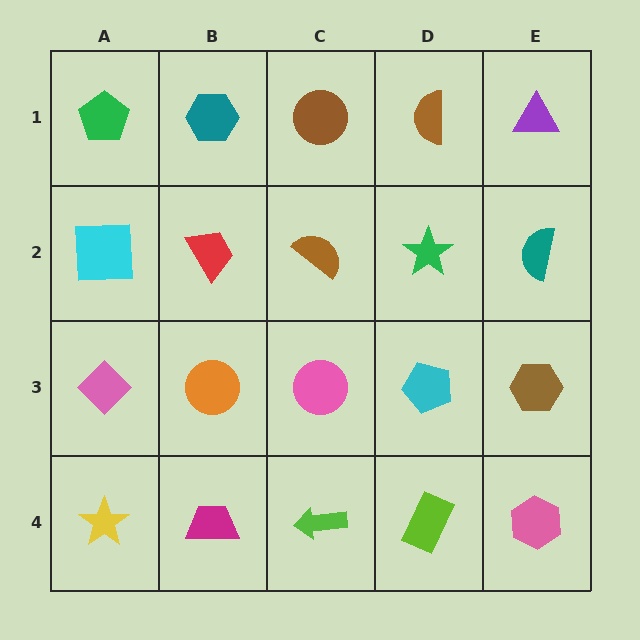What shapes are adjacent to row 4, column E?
A brown hexagon (row 3, column E), a lime rectangle (row 4, column D).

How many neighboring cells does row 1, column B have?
3.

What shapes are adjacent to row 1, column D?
A green star (row 2, column D), a brown circle (row 1, column C), a purple triangle (row 1, column E).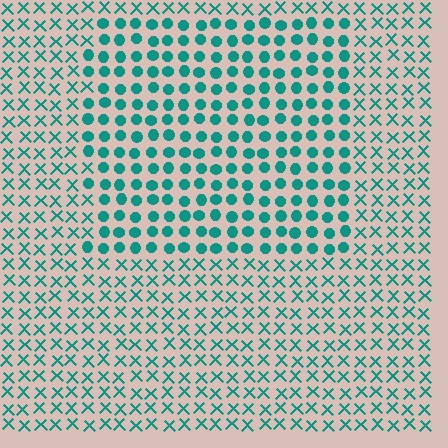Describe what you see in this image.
The image is filled with small teal elements arranged in a uniform grid. A rectangle-shaped region contains circles, while the surrounding area contains X marks. The boundary is defined purely by the change in element shape.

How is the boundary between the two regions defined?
The boundary is defined by a change in element shape: circles inside vs. X marks outside. All elements share the same color and spacing.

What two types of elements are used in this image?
The image uses circles inside the rectangle region and X marks outside it.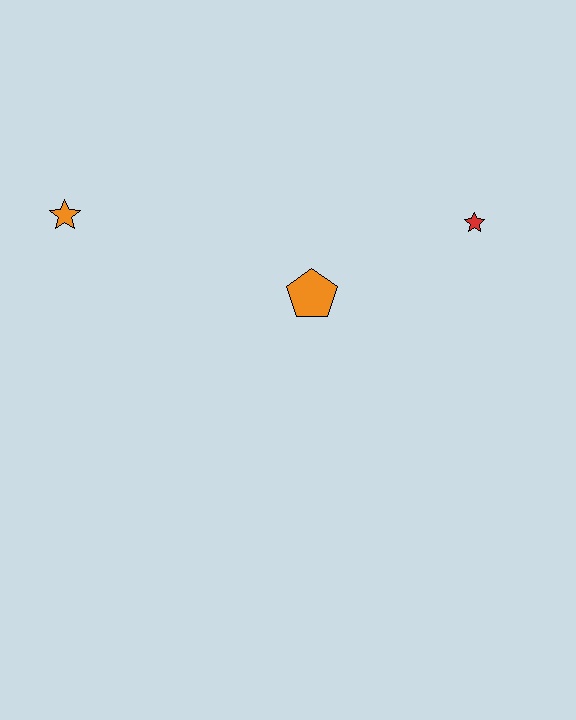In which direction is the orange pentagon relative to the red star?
The orange pentagon is to the left of the red star.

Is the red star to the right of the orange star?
Yes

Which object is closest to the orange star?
The orange pentagon is closest to the orange star.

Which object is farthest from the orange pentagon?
The orange star is farthest from the orange pentagon.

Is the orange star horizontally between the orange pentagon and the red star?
No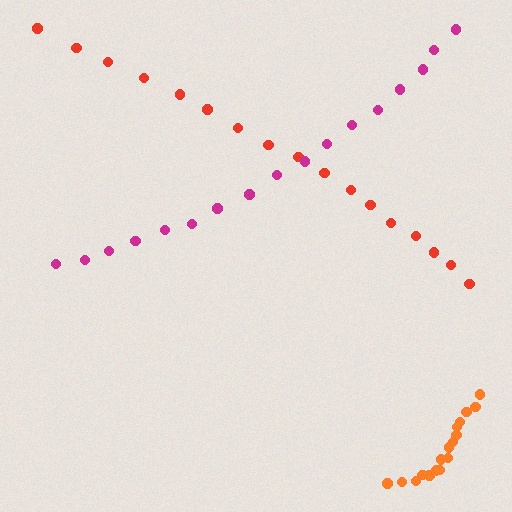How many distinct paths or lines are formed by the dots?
There are 3 distinct paths.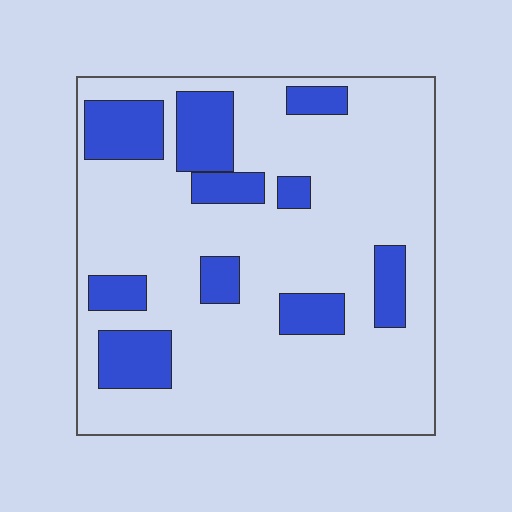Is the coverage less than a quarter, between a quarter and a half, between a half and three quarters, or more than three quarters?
Less than a quarter.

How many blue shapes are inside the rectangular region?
10.